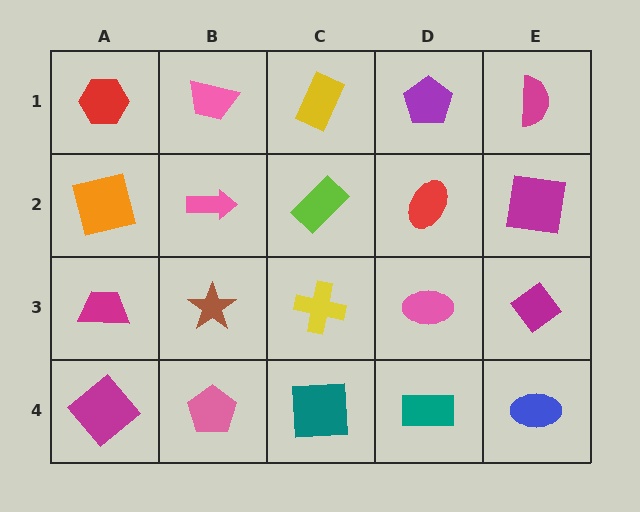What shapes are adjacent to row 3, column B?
A pink arrow (row 2, column B), a pink pentagon (row 4, column B), a magenta trapezoid (row 3, column A), a yellow cross (row 3, column C).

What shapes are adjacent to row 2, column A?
A red hexagon (row 1, column A), a magenta trapezoid (row 3, column A), a pink arrow (row 2, column B).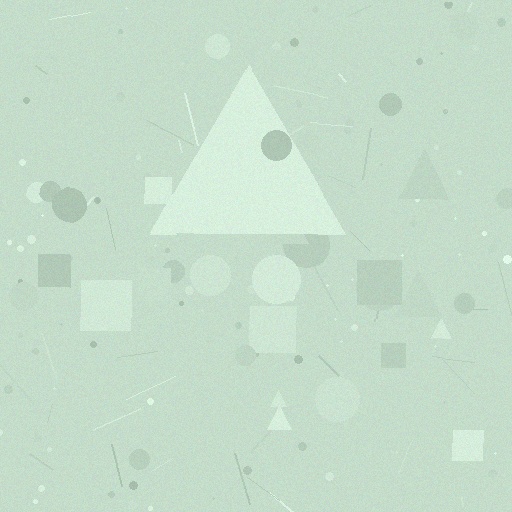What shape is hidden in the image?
A triangle is hidden in the image.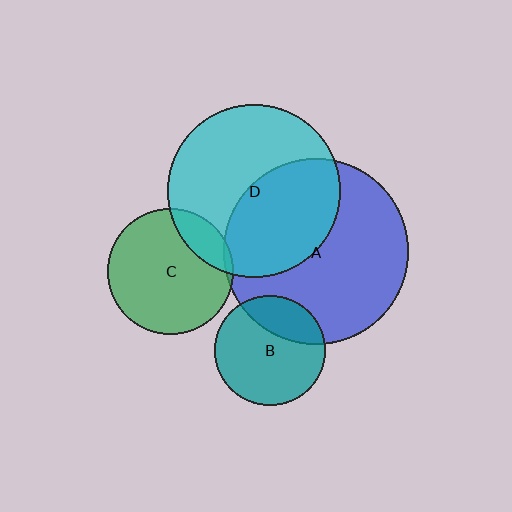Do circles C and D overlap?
Yes.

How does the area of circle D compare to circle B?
Approximately 2.5 times.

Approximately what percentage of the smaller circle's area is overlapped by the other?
Approximately 15%.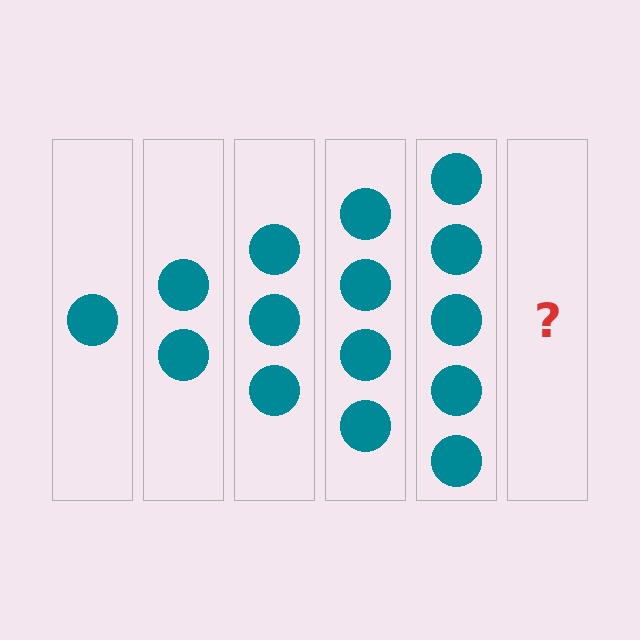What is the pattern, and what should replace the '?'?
The pattern is that each step adds one more circle. The '?' should be 6 circles.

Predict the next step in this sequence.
The next step is 6 circles.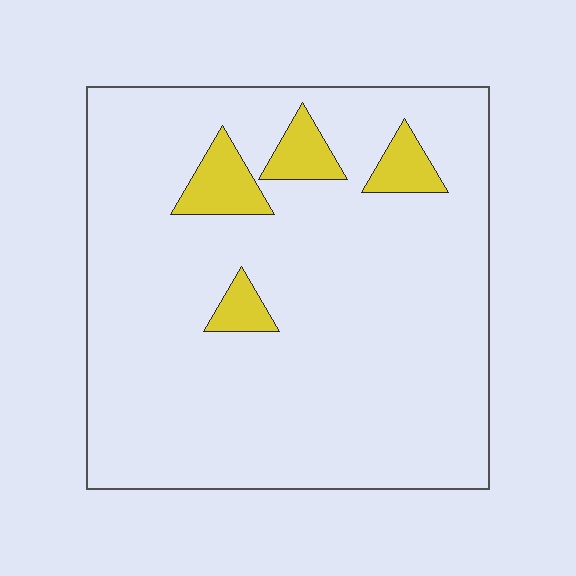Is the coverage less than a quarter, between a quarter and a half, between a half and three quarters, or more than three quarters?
Less than a quarter.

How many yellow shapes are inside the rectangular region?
4.